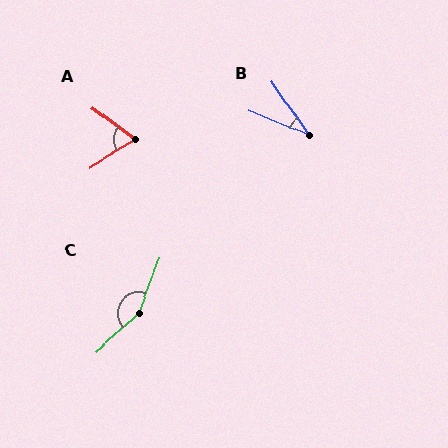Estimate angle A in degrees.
Approximately 67 degrees.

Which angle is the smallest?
B, at approximately 33 degrees.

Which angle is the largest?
C, at approximately 152 degrees.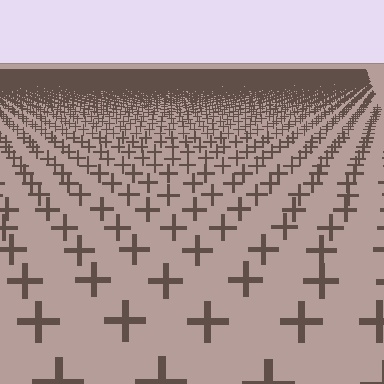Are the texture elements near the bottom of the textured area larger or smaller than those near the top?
Larger. Near the bottom, elements are closer to the viewer and appear at a bigger on-screen size.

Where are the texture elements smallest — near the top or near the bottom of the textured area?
Near the top.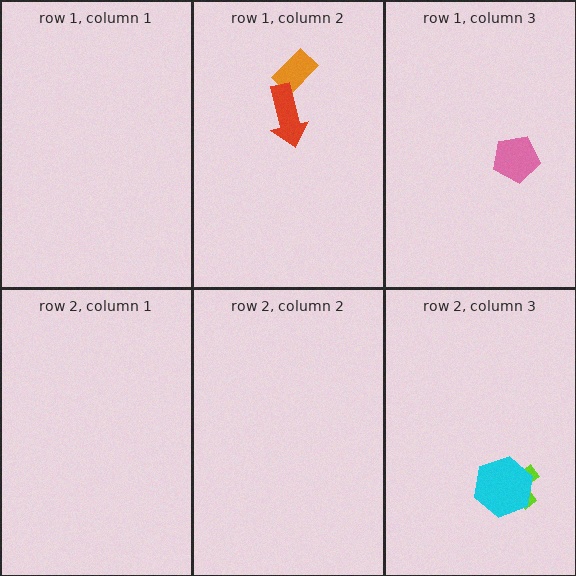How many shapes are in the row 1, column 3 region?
1.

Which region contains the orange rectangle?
The row 1, column 2 region.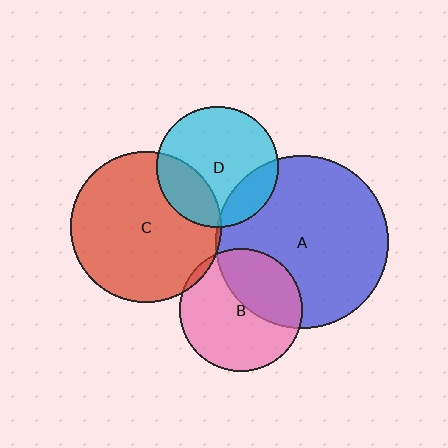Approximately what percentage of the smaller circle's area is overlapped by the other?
Approximately 20%.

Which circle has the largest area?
Circle A (blue).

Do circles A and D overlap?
Yes.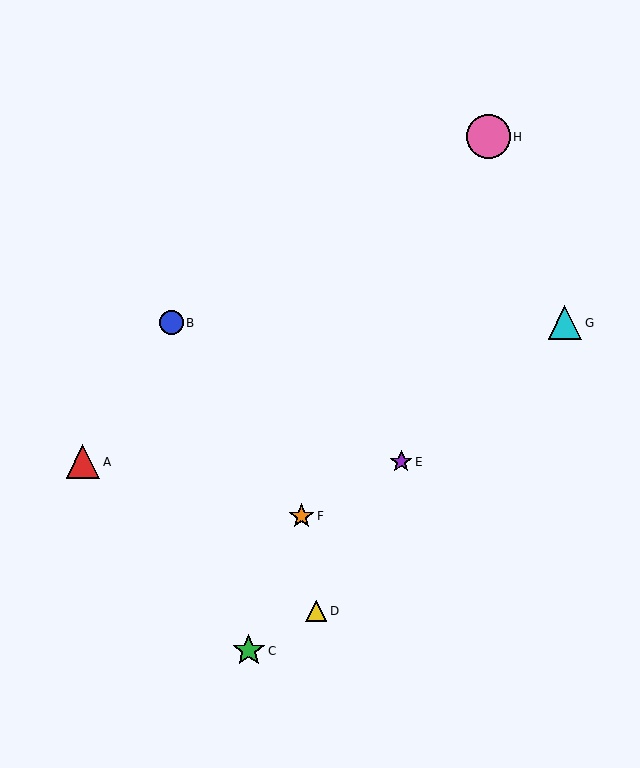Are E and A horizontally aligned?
Yes, both are at y≈462.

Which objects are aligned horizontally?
Objects A, E are aligned horizontally.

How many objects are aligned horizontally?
2 objects (A, E) are aligned horizontally.